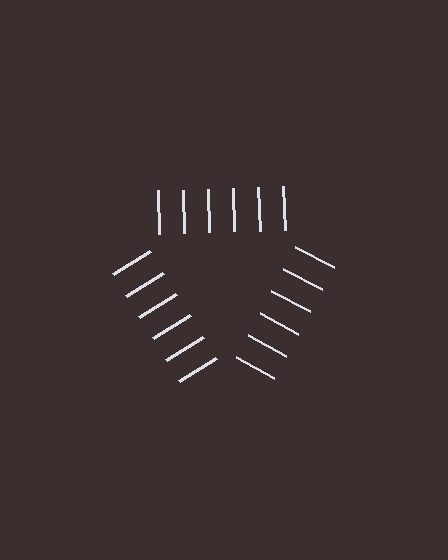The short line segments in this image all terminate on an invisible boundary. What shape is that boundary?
An illusory triangle — the line segments terminate on its edges but no continuous stroke is drawn.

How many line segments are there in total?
18 — 6 along each of the 3 edges.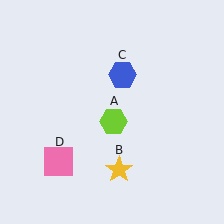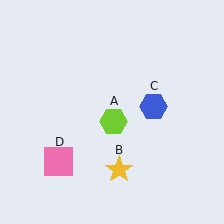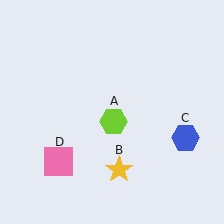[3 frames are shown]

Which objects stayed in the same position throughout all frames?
Lime hexagon (object A) and yellow star (object B) and pink square (object D) remained stationary.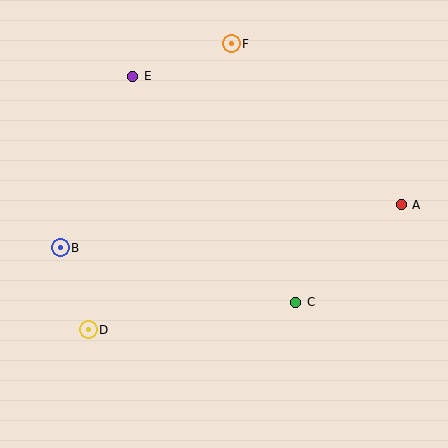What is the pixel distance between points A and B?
The distance between A and B is 343 pixels.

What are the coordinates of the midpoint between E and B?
The midpoint between E and B is at (96, 162).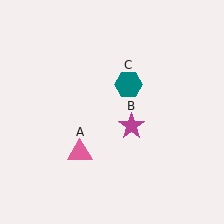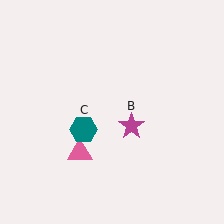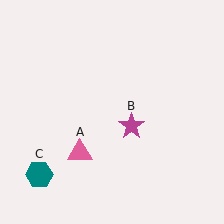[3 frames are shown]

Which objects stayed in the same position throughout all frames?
Pink triangle (object A) and magenta star (object B) remained stationary.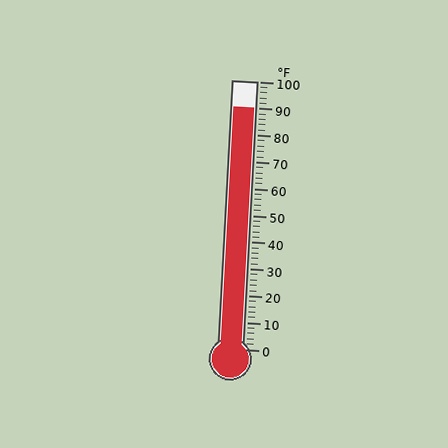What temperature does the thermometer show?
The thermometer shows approximately 90°F.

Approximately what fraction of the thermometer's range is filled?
The thermometer is filled to approximately 90% of its range.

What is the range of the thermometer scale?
The thermometer scale ranges from 0°F to 100°F.